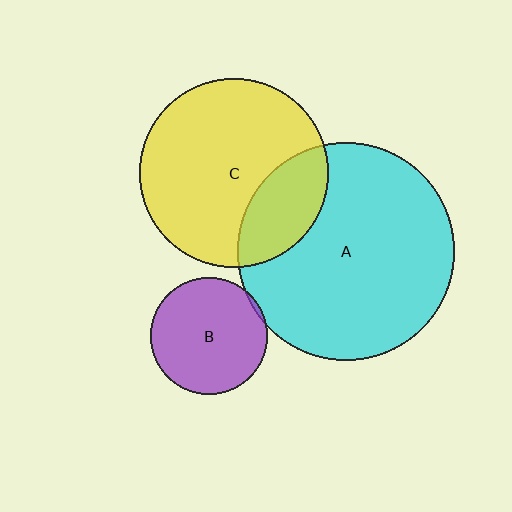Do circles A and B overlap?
Yes.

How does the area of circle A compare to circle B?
Approximately 3.4 times.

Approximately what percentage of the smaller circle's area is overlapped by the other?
Approximately 5%.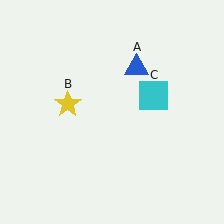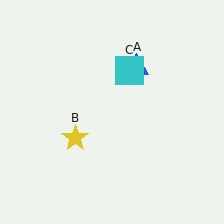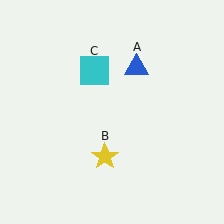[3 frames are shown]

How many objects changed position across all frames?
2 objects changed position: yellow star (object B), cyan square (object C).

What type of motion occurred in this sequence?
The yellow star (object B), cyan square (object C) rotated counterclockwise around the center of the scene.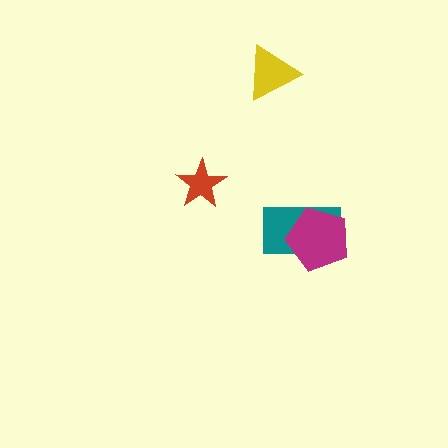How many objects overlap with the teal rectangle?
1 object overlaps with the teal rectangle.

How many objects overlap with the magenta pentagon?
1 object overlaps with the magenta pentagon.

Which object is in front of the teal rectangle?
The magenta pentagon is in front of the teal rectangle.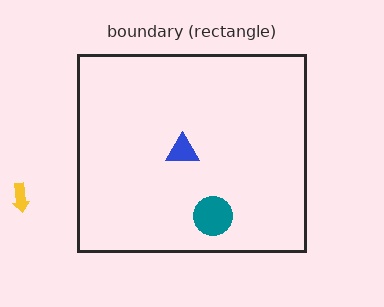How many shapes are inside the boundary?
2 inside, 1 outside.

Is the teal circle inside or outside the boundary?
Inside.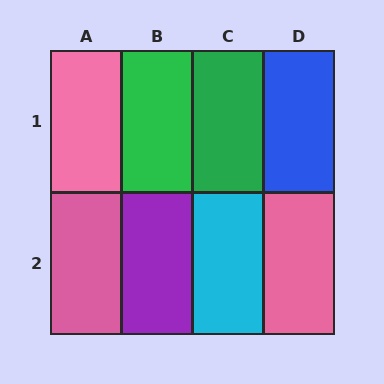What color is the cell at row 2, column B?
Purple.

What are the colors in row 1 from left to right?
Pink, green, green, blue.